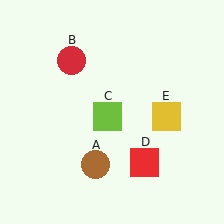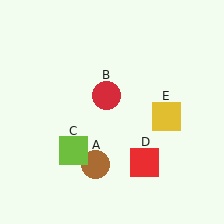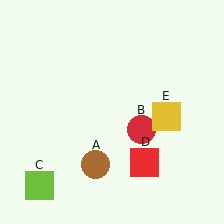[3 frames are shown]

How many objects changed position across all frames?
2 objects changed position: red circle (object B), lime square (object C).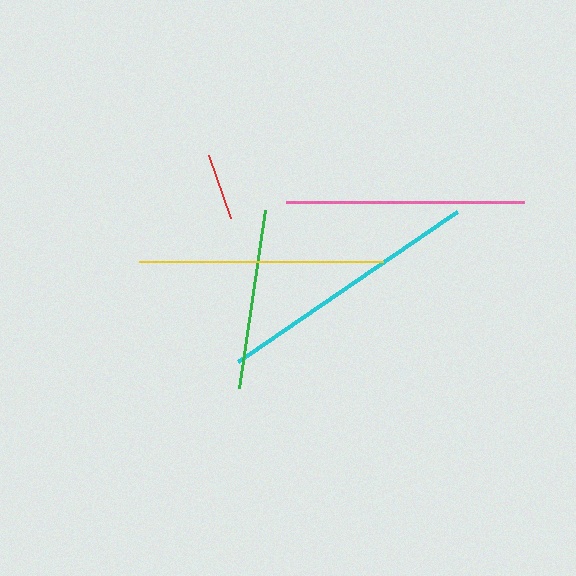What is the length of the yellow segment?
The yellow segment is approximately 244 pixels long.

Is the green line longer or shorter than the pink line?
The pink line is longer than the green line.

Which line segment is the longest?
The cyan line is the longest at approximately 265 pixels.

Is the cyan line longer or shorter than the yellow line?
The cyan line is longer than the yellow line.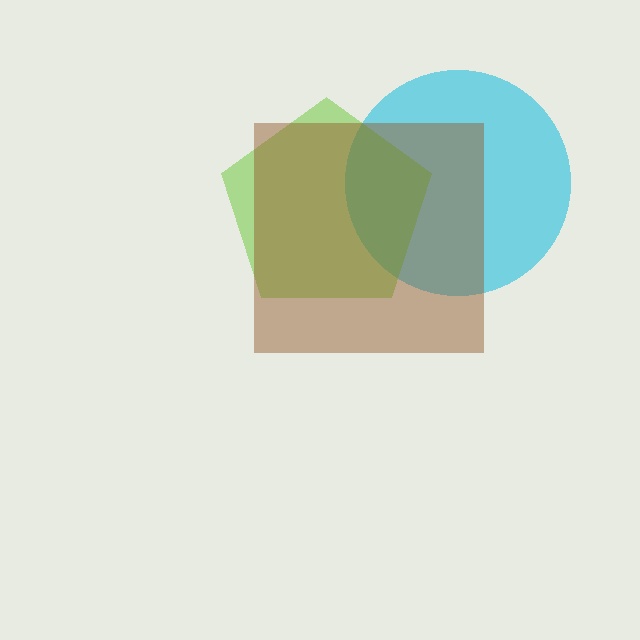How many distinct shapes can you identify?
There are 3 distinct shapes: a cyan circle, a lime pentagon, a brown square.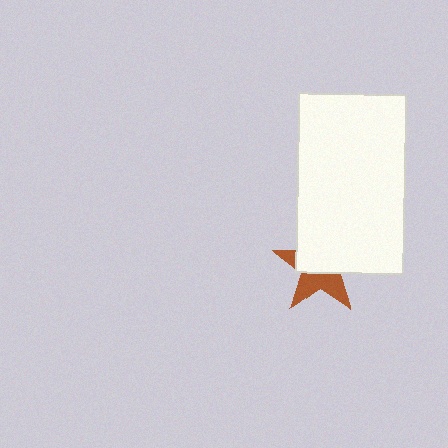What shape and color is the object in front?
The object in front is a white rectangle.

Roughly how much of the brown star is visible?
A small part of it is visible (roughly 43%).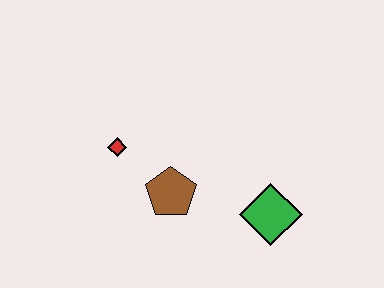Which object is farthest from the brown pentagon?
The green diamond is farthest from the brown pentagon.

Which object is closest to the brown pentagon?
The red diamond is closest to the brown pentagon.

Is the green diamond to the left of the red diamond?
No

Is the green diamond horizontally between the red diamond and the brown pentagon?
No